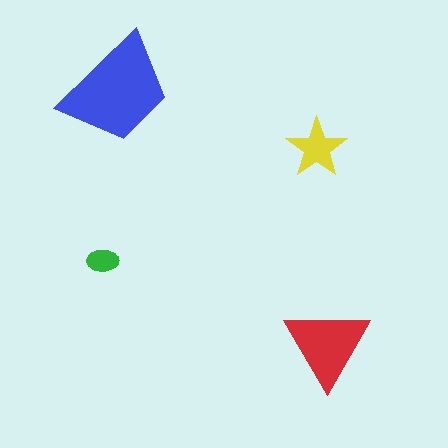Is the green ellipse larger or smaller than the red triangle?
Smaller.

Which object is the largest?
The blue trapezoid.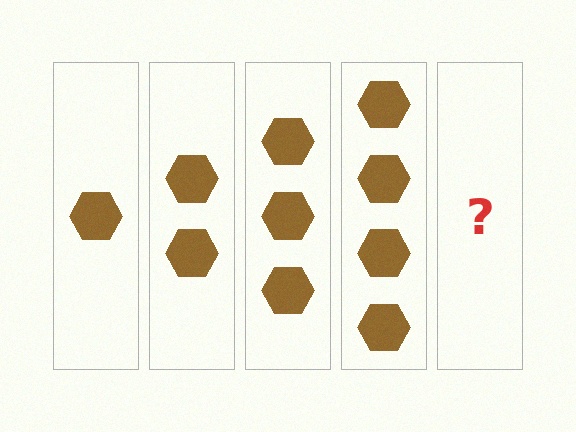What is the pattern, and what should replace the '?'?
The pattern is that each step adds one more hexagon. The '?' should be 5 hexagons.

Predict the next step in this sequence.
The next step is 5 hexagons.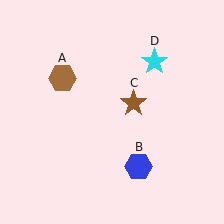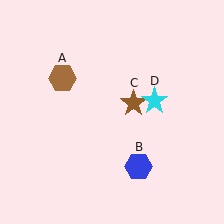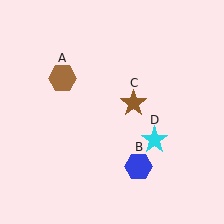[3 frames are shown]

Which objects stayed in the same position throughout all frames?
Brown hexagon (object A) and blue hexagon (object B) and brown star (object C) remained stationary.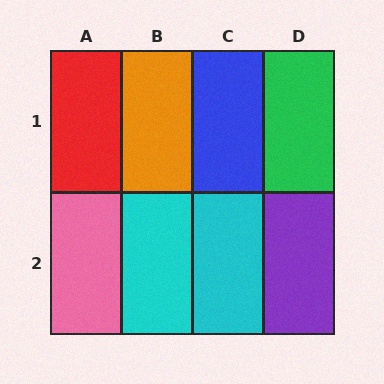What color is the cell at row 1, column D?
Green.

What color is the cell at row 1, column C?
Blue.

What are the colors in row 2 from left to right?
Pink, cyan, cyan, purple.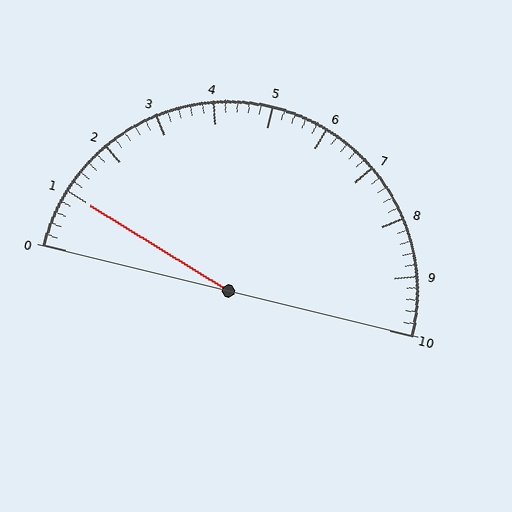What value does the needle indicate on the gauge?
The needle indicates approximately 1.0.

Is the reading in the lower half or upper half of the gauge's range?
The reading is in the lower half of the range (0 to 10).